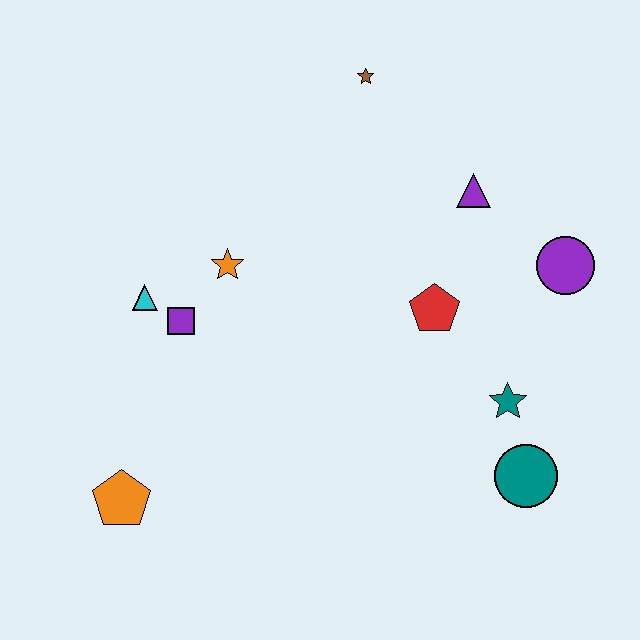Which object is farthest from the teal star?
The orange pentagon is farthest from the teal star.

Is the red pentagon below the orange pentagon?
No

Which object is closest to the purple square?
The cyan triangle is closest to the purple square.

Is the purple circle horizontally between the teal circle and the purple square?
No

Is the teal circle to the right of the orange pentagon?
Yes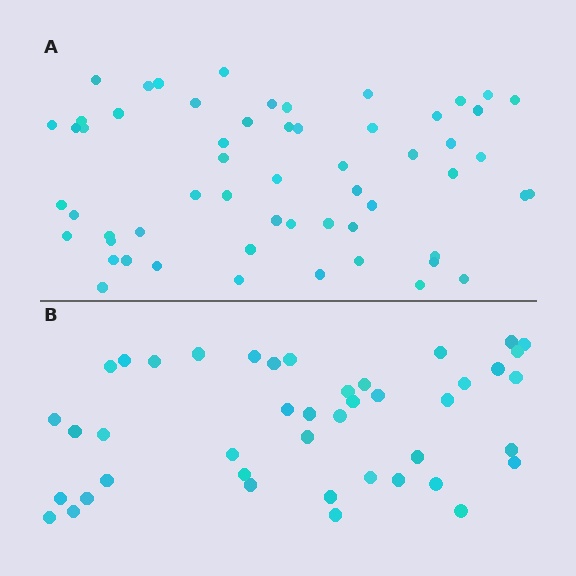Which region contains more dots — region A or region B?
Region A (the top region) has more dots.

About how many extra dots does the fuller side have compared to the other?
Region A has approximately 15 more dots than region B.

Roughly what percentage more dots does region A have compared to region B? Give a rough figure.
About 35% more.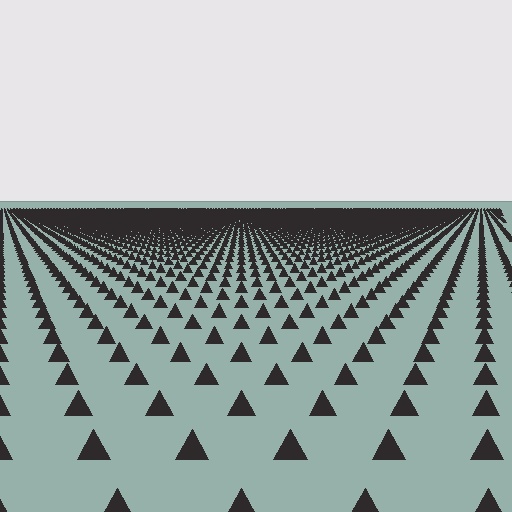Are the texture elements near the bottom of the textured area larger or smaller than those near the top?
Larger. Near the bottom, elements are closer to the viewer and appear at a bigger on-screen size.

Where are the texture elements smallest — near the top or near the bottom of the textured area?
Near the top.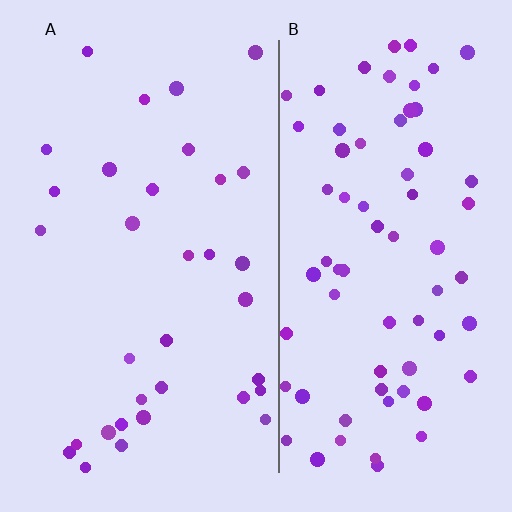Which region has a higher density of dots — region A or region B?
B (the right).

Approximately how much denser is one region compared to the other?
Approximately 2.2× — region B over region A.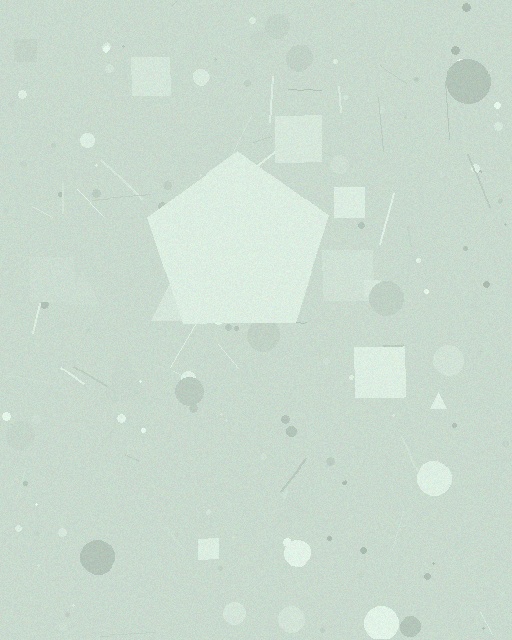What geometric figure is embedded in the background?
A pentagon is embedded in the background.